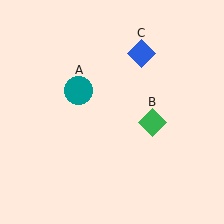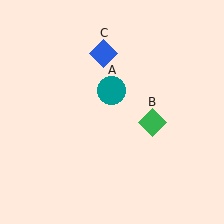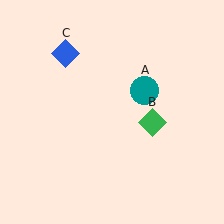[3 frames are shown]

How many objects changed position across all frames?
2 objects changed position: teal circle (object A), blue diamond (object C).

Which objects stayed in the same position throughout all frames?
Green diamond (object B) remained stationary.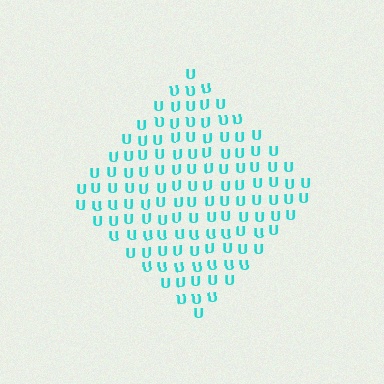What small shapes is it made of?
It is made of small letter U's.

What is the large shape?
The large shape is a diamond.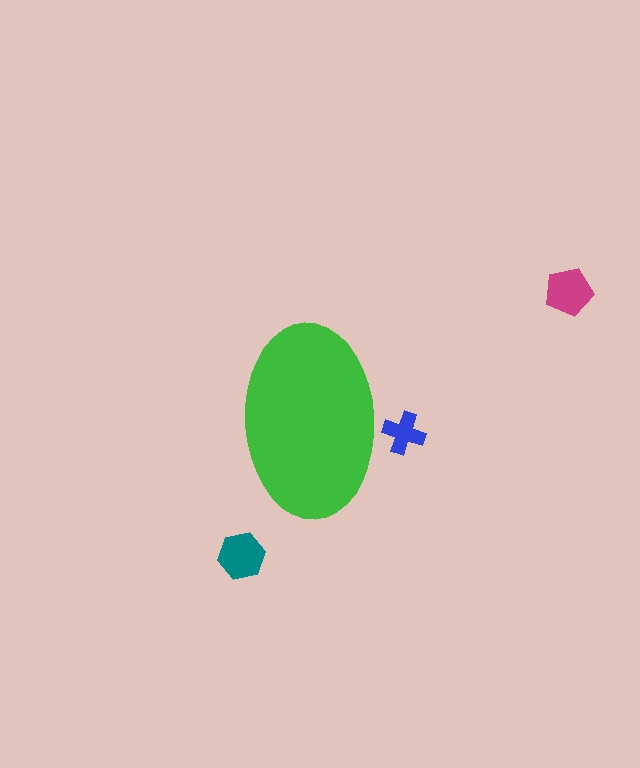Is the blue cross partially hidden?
Yes, the blue cross is partially hidden behind the green ellipse.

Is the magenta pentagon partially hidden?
No, the magenta pentagon is fully visible.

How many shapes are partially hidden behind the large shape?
1 shape is partially hidden.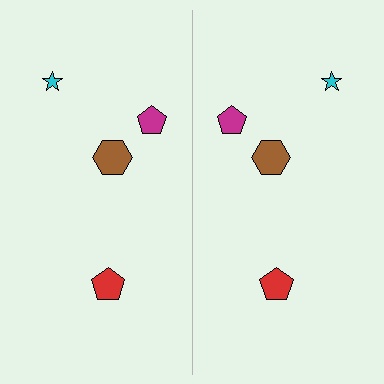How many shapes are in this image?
There are 8 shapes in this image.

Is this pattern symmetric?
Yes, this pattern has bilateral (reflection) symmetry.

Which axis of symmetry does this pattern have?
The pattern has a vertical axis of symmetry running through the center of the image.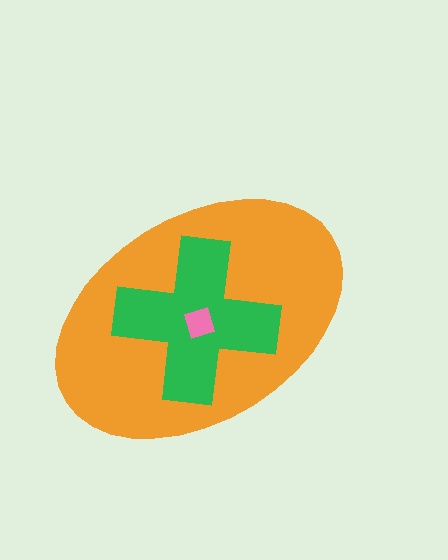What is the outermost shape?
The orange ellipse.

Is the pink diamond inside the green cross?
Yes.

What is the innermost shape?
The pink diamond.